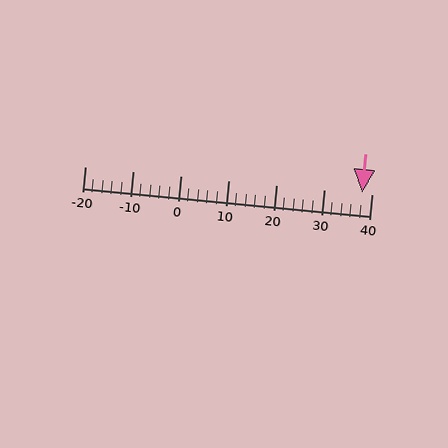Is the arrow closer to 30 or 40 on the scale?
The arrow is closer to 40.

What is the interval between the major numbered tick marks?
The major tick marks are spaced 10 units apart.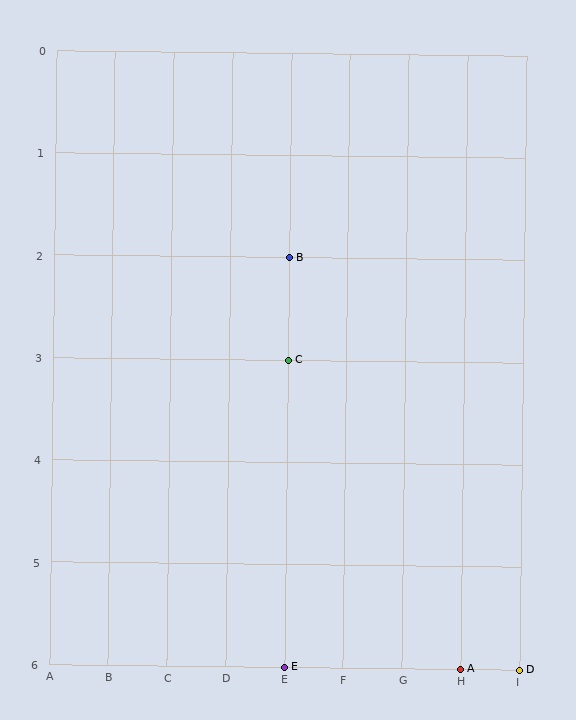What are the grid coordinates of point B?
Point B is at grid coordinates (E, 2).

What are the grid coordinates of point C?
Point C is at grid coordinates (E, 3).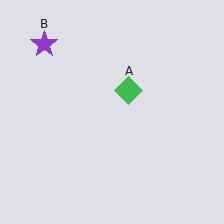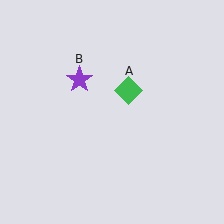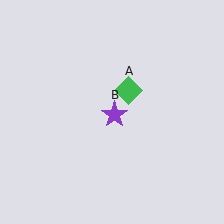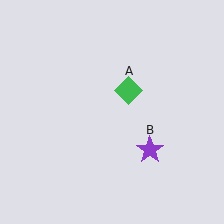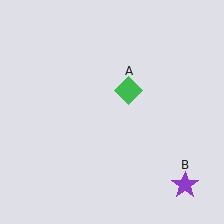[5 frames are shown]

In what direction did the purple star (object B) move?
The purple star (object B) moved down and to the right.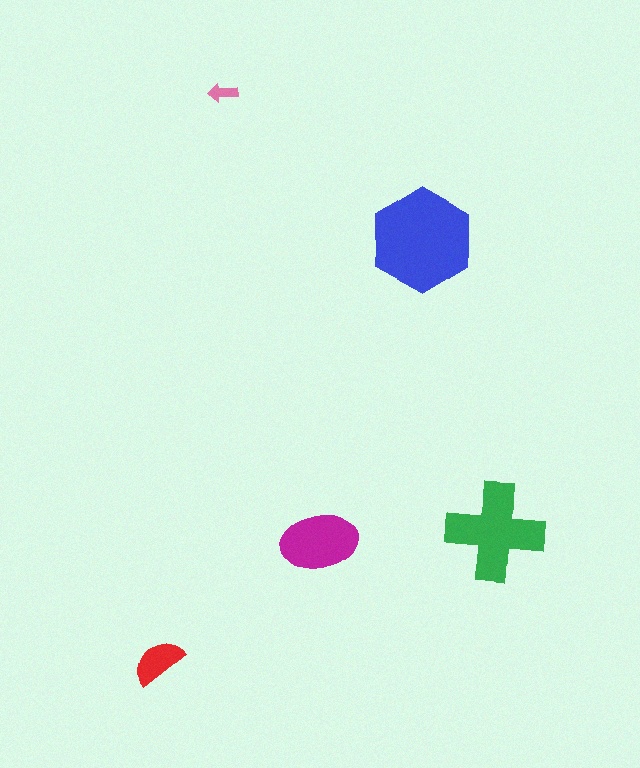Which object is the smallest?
The pink arrow.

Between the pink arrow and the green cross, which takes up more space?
The green cross.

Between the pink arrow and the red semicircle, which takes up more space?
The red semicircle.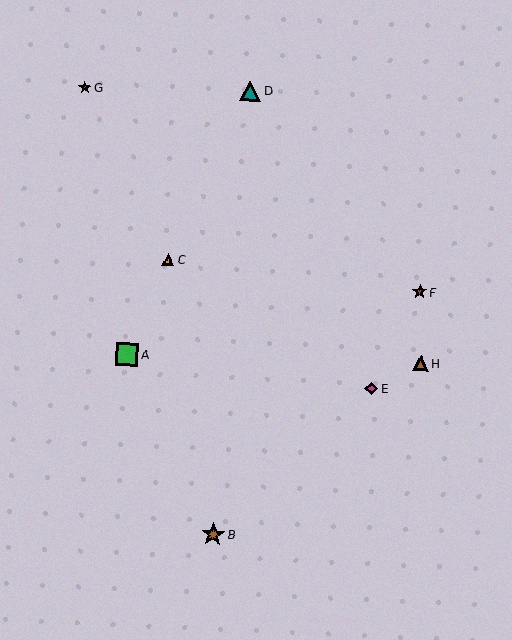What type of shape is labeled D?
Shape D is a teal triangle.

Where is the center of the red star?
The center of the red star is at (420, 292).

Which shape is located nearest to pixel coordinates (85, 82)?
The red star (labeled G) at (85, 87) is nearest to that location.